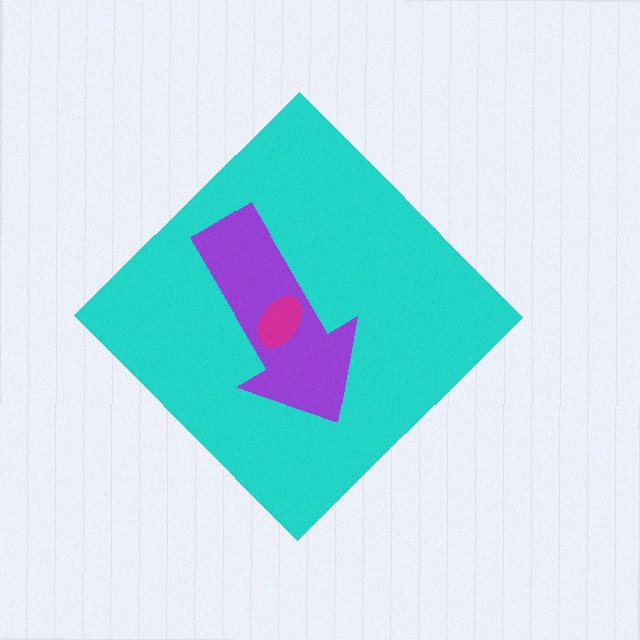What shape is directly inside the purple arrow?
The magenta ellipse.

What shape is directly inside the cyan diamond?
The purple arrow.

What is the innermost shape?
The magenta ellipse.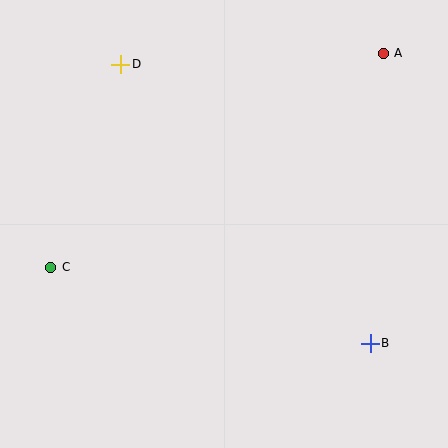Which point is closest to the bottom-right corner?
Point B is closest to the bottom-right corner.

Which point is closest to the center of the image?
Point C at (51, 267) is closest to the center.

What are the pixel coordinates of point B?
Point B is at (370, 343).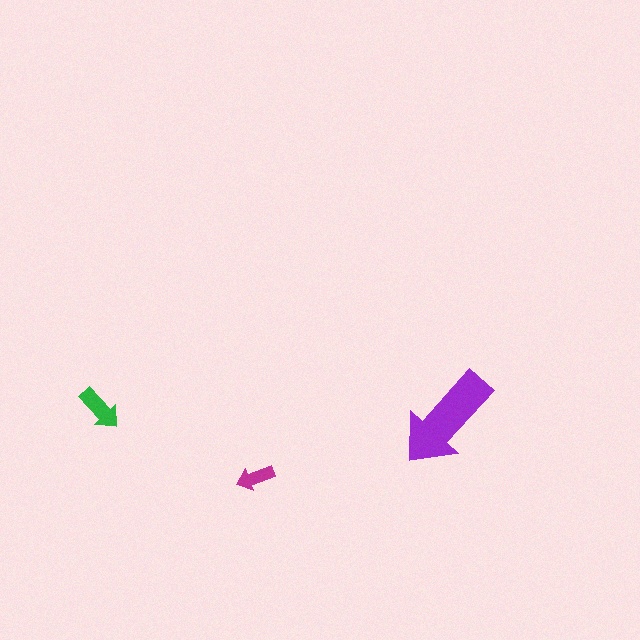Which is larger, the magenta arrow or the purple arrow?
The purple one.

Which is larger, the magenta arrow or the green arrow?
The green one.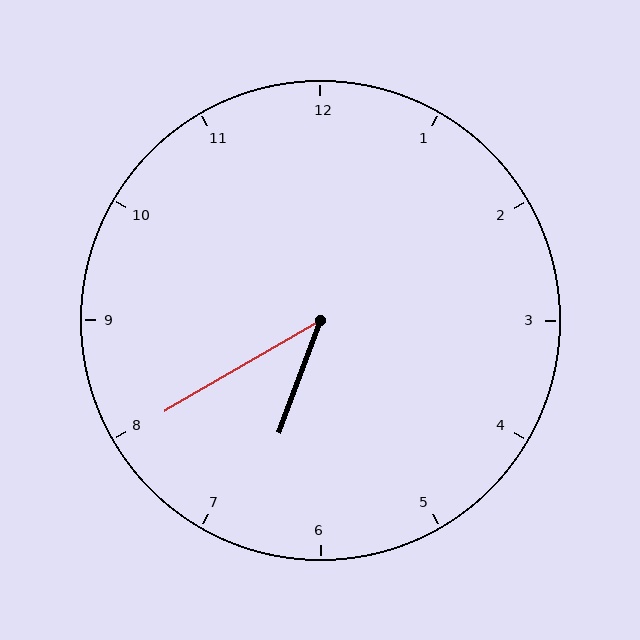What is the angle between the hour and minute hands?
Approximately 40 degrees.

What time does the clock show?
6:40.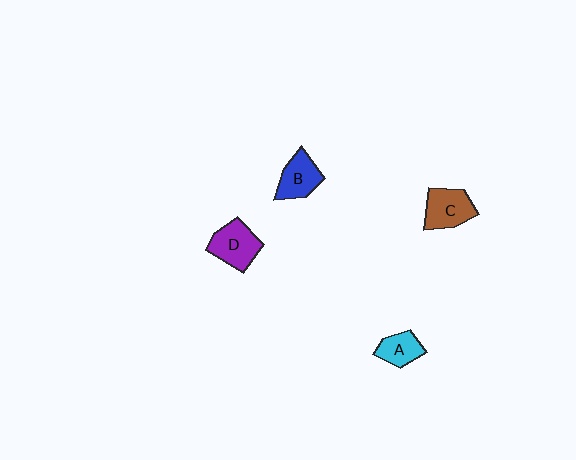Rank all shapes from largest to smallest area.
From largest to smallest: D (purple), C (brown), B (blue), A (cyan).